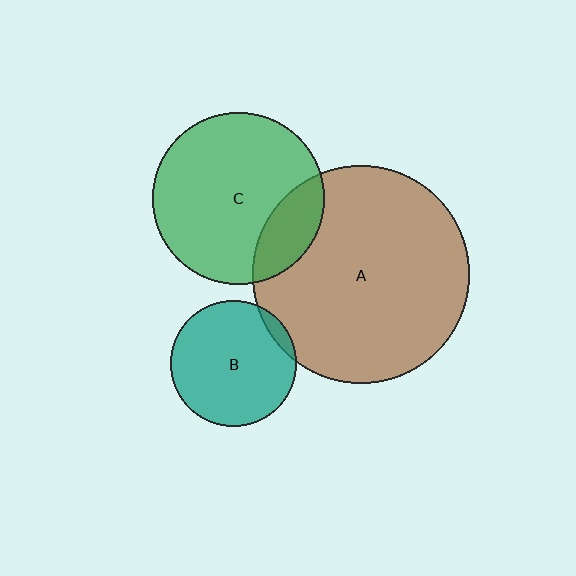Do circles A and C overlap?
Yes.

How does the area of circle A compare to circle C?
Approximately 1.6 times.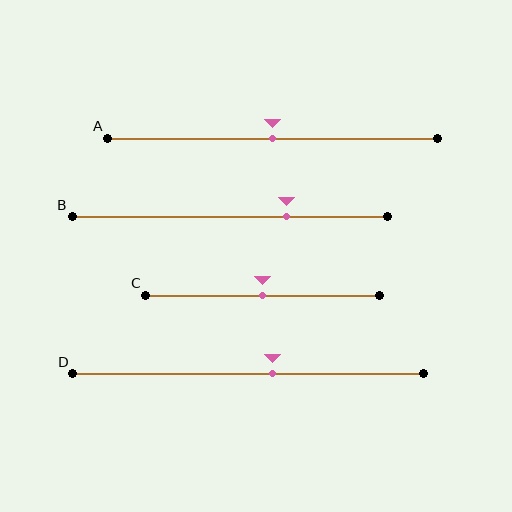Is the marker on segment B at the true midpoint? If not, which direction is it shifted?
No, the marker on segment B is shifted to the right by about 18% of the segment length.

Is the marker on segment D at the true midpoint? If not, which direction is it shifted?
No, the marker on segment D is shifted to the right by about 7% of the segment length.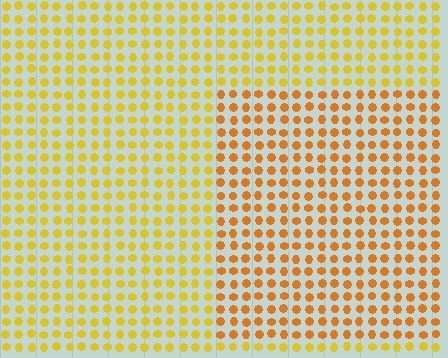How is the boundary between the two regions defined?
The boundary is defined purely by a slight shift in hue (about 24 degrees). Spacing, size, and orientation are identical on both sides.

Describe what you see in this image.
The image is filled with small yellow elements in a uniform arrangement. A rectangle-shaped region is visible where the elements are tinted to a slightly different hue, forming a subtle color boundary.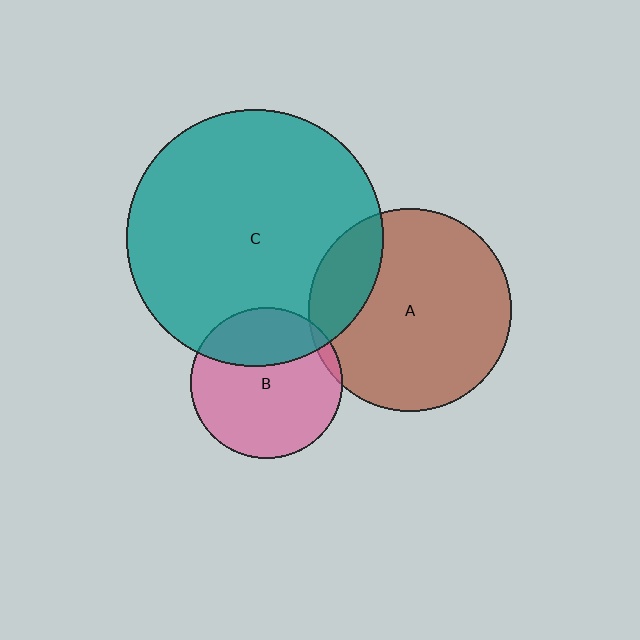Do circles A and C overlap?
Yes.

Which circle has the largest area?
Circle C (teal).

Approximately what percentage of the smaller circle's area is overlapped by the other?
Approximately 20%.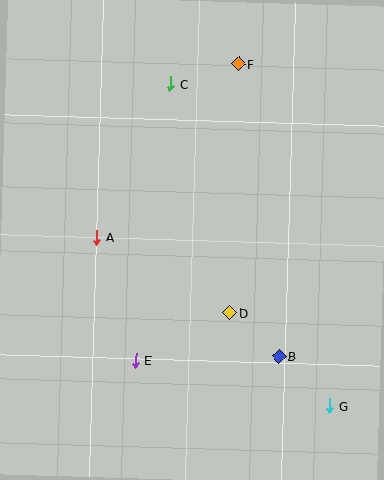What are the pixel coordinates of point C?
Point C is at (171, 84).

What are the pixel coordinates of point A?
Point A is at (97, 238).